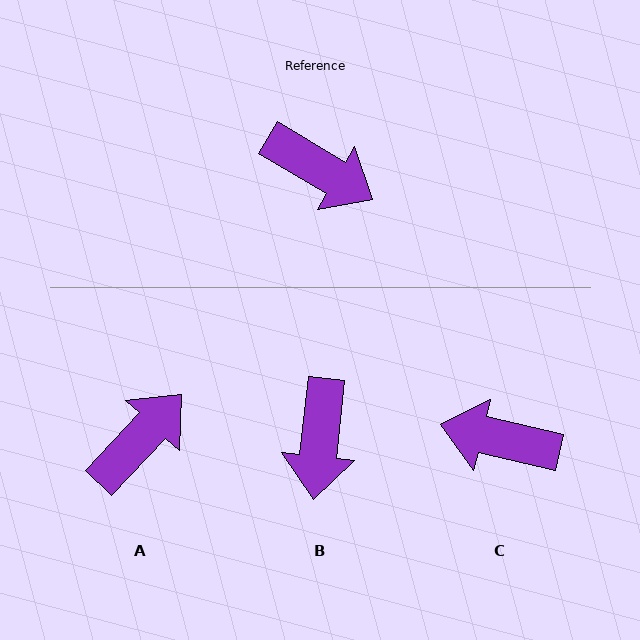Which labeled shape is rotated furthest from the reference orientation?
C, about 162 degrees away.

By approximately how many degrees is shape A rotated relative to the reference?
Approximately 78 degrees counter-clockwise.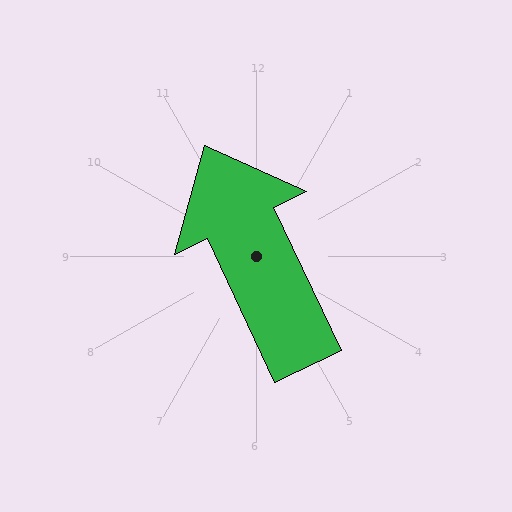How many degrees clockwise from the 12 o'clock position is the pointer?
Approximately 335 degrees.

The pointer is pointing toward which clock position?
Roughly 11 o'clock.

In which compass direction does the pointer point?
Northwest.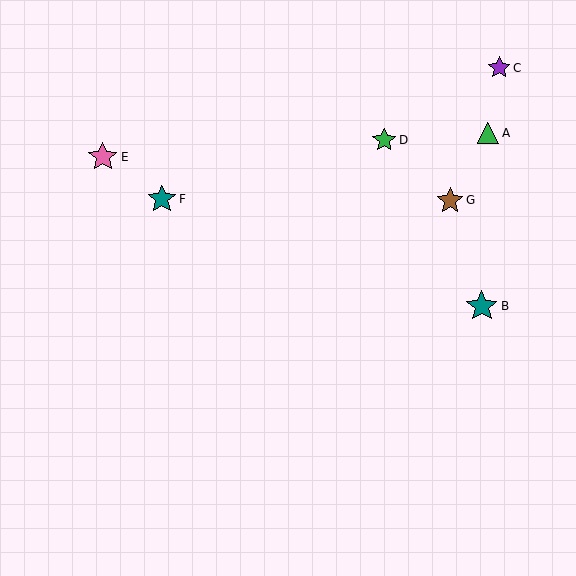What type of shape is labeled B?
Shape B is a teal star.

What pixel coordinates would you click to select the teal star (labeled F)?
Click at (162, 199) to select the teal star F.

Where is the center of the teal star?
The center of the teal star is at (162, 199).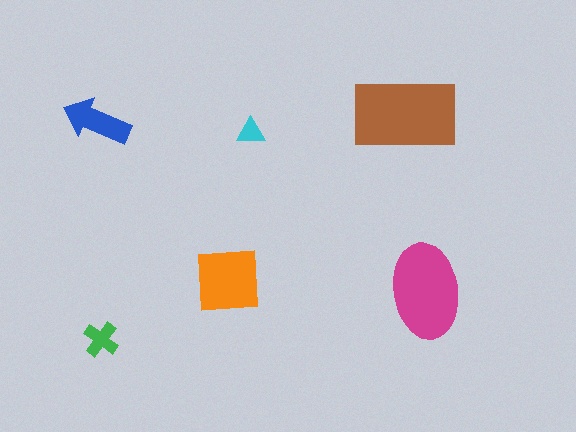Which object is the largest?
The brown rectangle.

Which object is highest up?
The brown rectangle is topmost.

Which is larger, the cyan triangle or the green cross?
The green cross.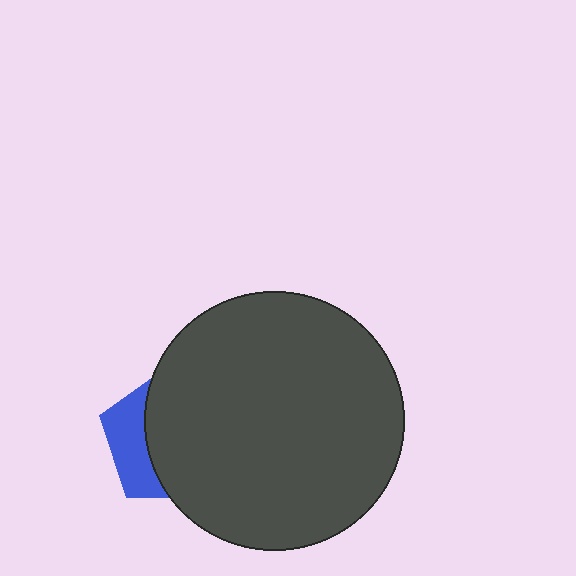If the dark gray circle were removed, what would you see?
You would see the complete blue pentagon.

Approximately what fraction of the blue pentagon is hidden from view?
Roughly 69% of the blue pentagon is hidden behind the dark gray circle.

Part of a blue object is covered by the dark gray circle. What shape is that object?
It is a pentagon.